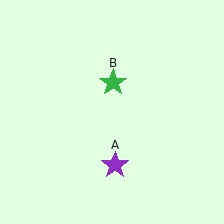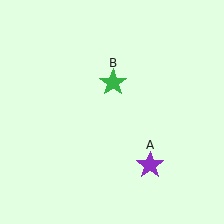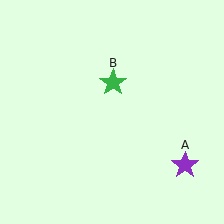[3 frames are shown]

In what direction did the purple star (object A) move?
The purple star (object A) moved right.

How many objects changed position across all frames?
1 object changed position: purple star (object A).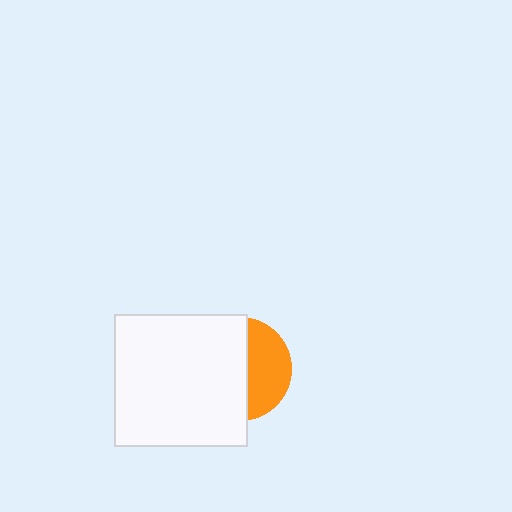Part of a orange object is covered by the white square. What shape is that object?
It is a circle.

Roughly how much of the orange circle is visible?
A small part of it is visible (roughly 41%).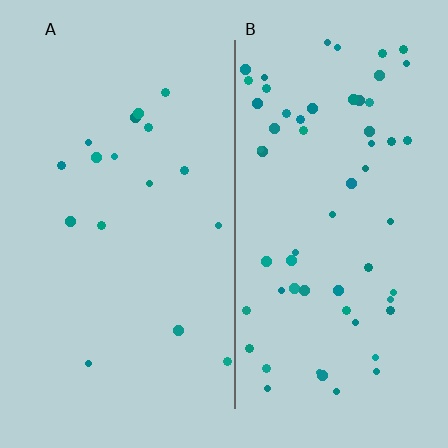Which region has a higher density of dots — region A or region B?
B (the right).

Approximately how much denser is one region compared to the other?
Approximately 3.6× — region B over region A.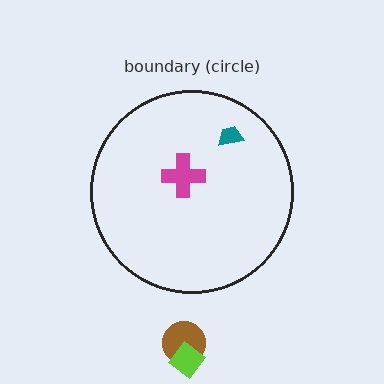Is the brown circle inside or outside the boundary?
Outside.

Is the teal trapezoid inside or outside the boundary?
Inside.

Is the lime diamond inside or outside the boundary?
Outside.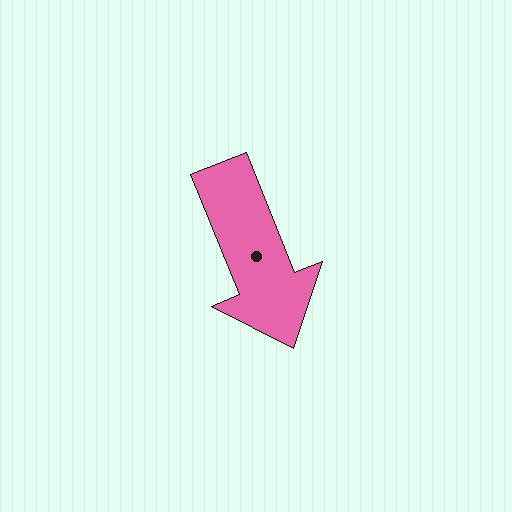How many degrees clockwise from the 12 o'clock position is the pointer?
Approximately 158 degrees.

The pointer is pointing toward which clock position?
Roughly 5 o'clock.